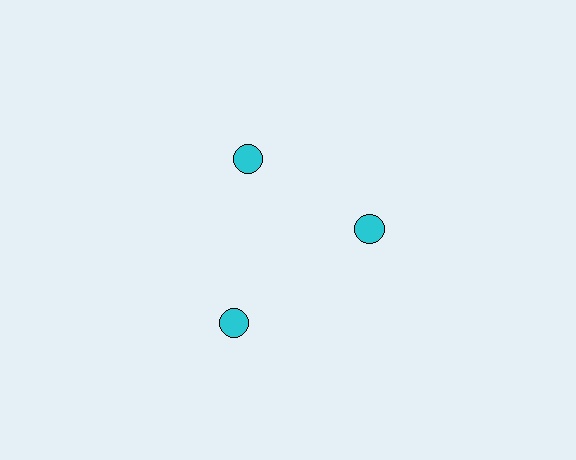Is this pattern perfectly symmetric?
No. The 3 cyan circles are arranged in a ring, but one element near the 7 o'clock position is pushed outward from the center, breaking the 3-fold rotational symmetry.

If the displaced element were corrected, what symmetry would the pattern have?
It would have 3-fold rotational symmetry — the pattern would map onto itself every 120 degrees.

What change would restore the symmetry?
The symmetry would be restored by moving it inward, back onto the ring so that all 3 circles sit at equal angles and equal distance from the center.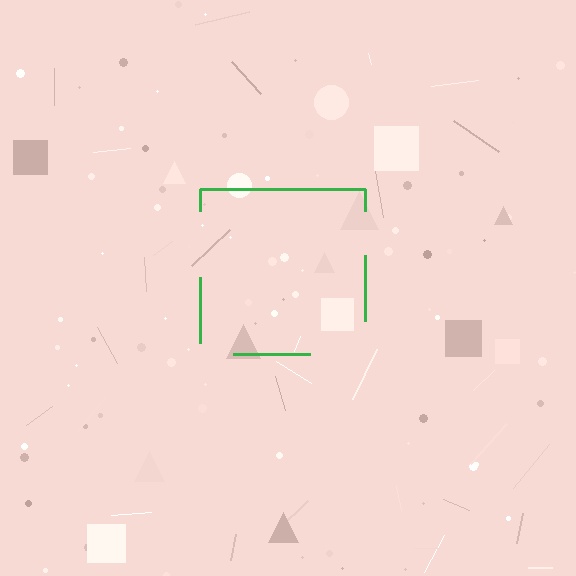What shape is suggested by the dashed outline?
The dashed outline suggests a square.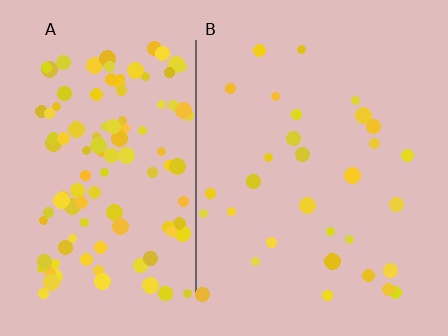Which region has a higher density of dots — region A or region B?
A (the left).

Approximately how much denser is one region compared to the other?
Approximately 3.8× — region A over region B.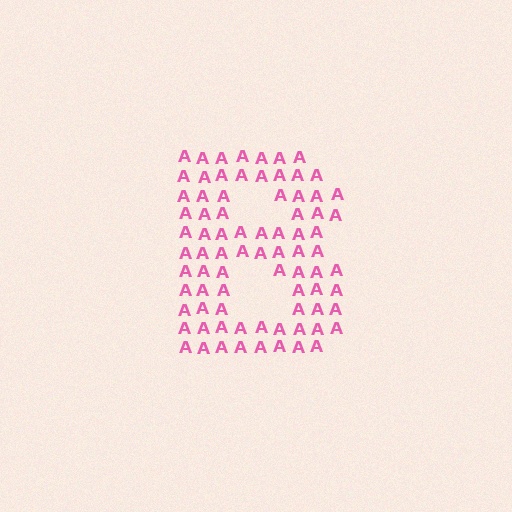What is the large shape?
The large shape is the letter B.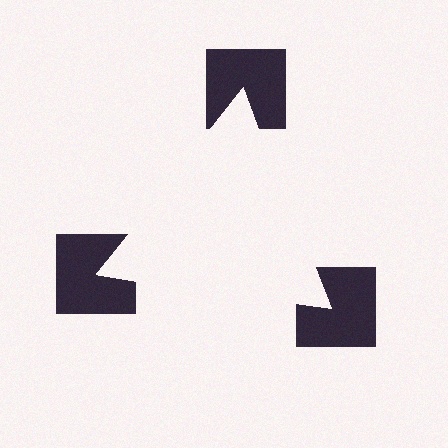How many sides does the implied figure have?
3 sides.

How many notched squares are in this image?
There are 3 — one at each vertex of the illusory triangle.